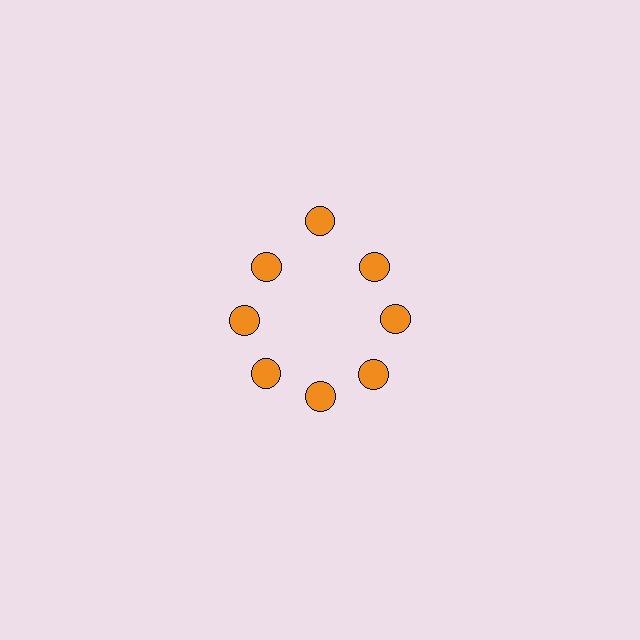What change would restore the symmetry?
The symmetry would be restored by moving it inward, back onto the ring so that all 8 circles sit at equal angles and equal distance from the center.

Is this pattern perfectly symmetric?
No. The 8 orange circles are arranged in a ring, but one element near the 12 o'clock position is pushed outward from the center, breaking the 8-fold rotational symmetry.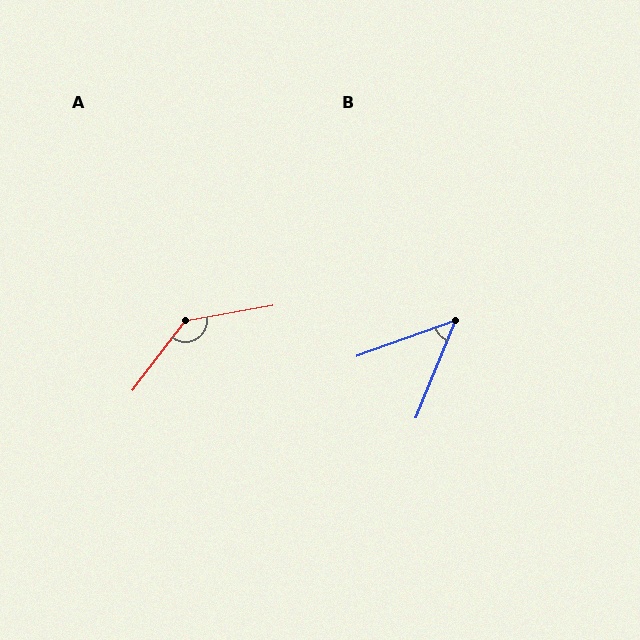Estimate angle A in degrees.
Approximately 137 degrees.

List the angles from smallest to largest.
B (48°), A (137°).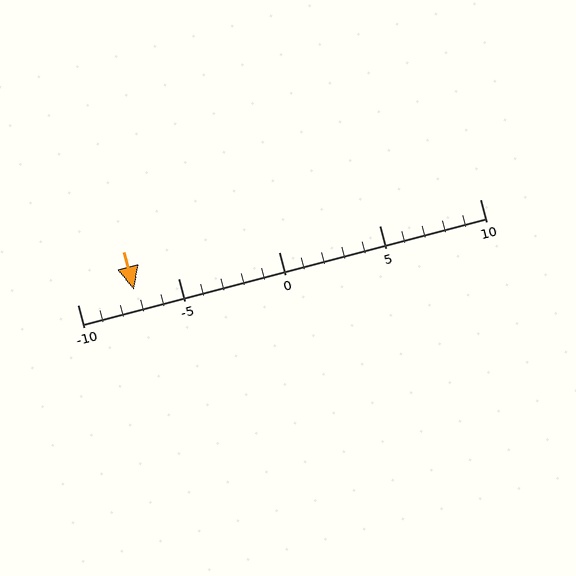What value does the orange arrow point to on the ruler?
The orange arrow points to approximately -7.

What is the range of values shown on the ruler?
The ruler shows values from -10 to 10.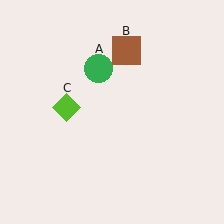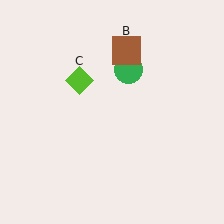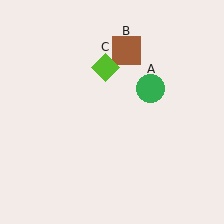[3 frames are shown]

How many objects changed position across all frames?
2 objects changed position: green circle (object A), lime diamond (object C).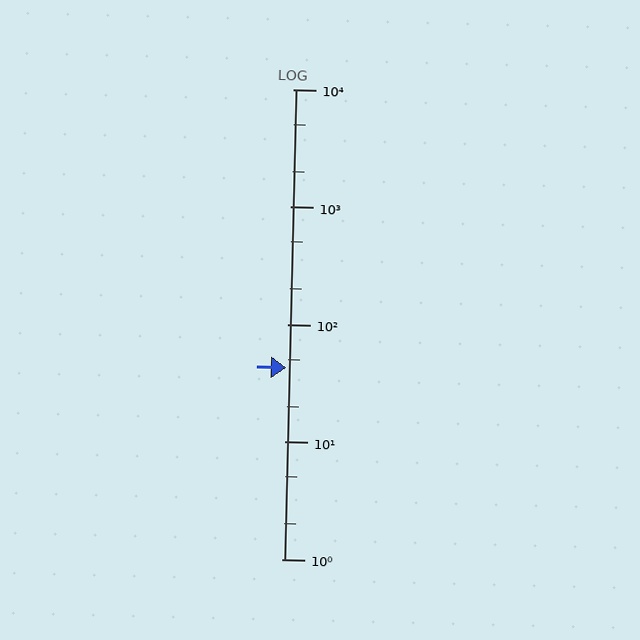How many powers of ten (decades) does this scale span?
The scale spans 4 decades, from 1 to 10000.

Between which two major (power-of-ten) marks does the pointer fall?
The pointer is between 10 and 100.